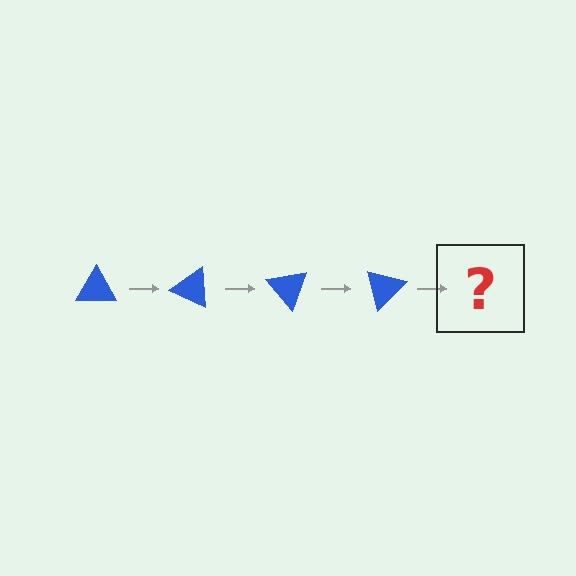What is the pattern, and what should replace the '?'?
The pattern is that the triangle rotates 25 degrees each step. The '?' should be a blue triangle rotated 100 degrees.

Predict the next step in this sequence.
The next step is a blue triangle rotated 100 degrees.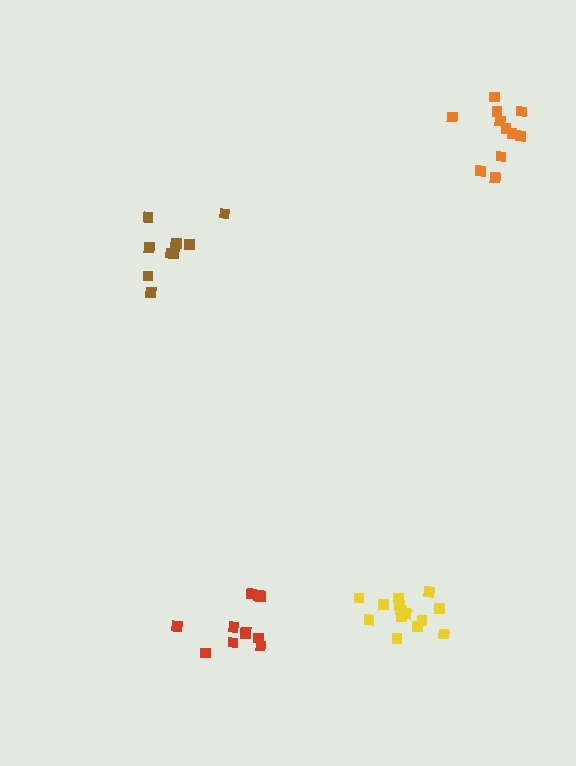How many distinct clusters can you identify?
There are 4 distinct clusters.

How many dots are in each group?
Group 1: 12 dots, Group 2: 10 dots, Group 3: 11 dots, Group 4: 14 dots (47 total).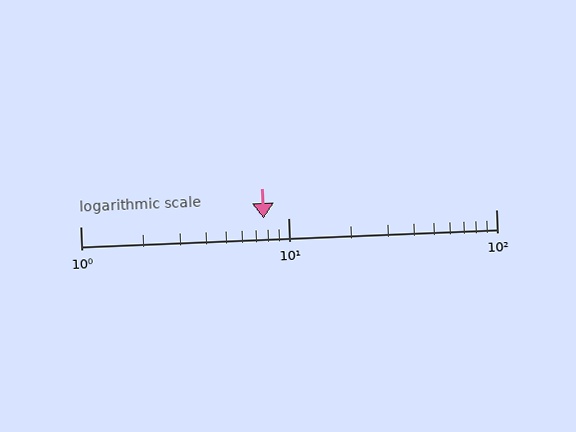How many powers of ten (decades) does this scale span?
The scale spans 2 decades, from 1 to 100.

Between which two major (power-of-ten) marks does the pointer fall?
The pointer is between 1 and 10.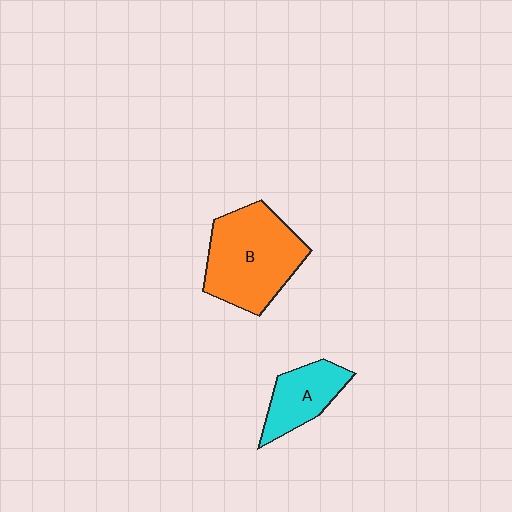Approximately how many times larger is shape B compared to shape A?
Approximately 1.9 times.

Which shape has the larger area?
Shape B (orange).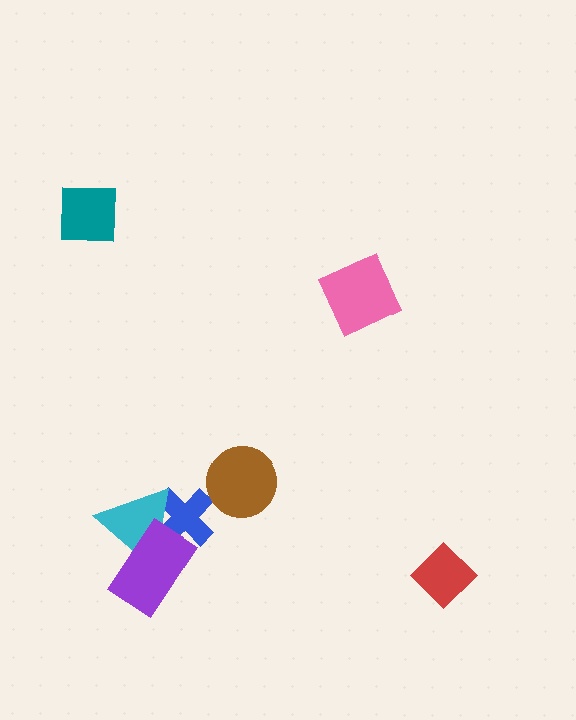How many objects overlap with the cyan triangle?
2 objects overlap with the cyan triangle.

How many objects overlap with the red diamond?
0 objects overlap with the red diamond.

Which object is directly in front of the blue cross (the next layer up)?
The cyan triangle is directly in front of the blue cross.